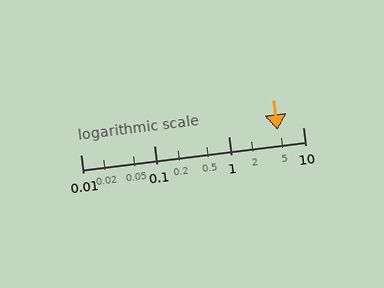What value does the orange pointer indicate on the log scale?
The pointer indicates approximately 4.5.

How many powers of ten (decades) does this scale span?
The scale spans 3 decades, from 0.01 to 10.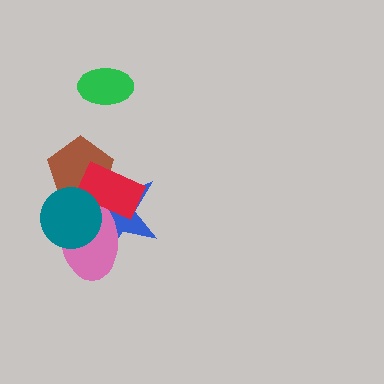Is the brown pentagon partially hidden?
Yes, it is partially covered by another shape.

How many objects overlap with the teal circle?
4 objects overlap with the teal circle.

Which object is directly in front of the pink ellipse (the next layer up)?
The red rectangle is directly in front of the pink ellipse.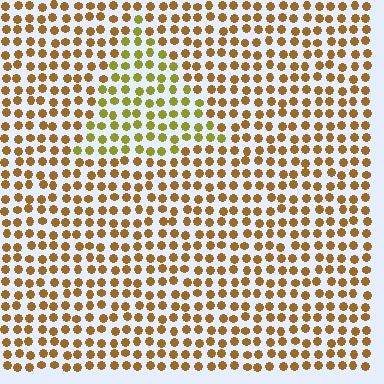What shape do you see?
I see a triangle.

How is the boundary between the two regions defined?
The boundary is defined purely by a slight shift in hue (about 32 degrees). Spacing, size, and orientation are identical on both sides.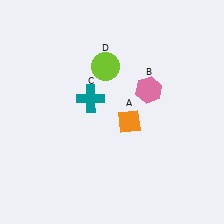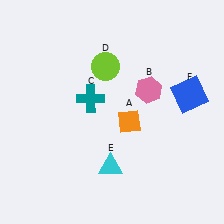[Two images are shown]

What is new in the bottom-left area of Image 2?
A cyan triangle (E) was added in the bottom-left area of Image 2.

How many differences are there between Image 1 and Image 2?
There are 2 differences between the two images.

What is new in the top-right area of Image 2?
A blue square (F) was added in the top-right area of Image 2.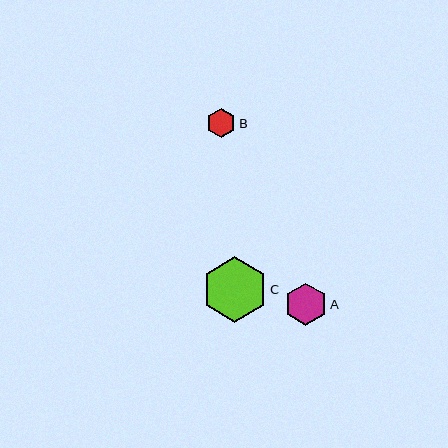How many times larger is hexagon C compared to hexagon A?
Hexagon C is approximately 1.5 times the size of hexagon A.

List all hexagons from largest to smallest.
From largest to smallest: C, A, B.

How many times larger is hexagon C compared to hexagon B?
Hexagon C is approximately 2.2 times the size of hexagon B.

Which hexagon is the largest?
Hexagon C is the largest with a size of approximately 65 pixels.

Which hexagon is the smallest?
Hexagon B is the smallest with a size of approximately 29 pixels.